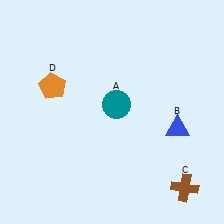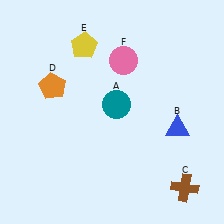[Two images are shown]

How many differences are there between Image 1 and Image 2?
There are 2 differences between the two images.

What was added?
A yellow pentagon (E), a pink circle (F) were added in Image 2.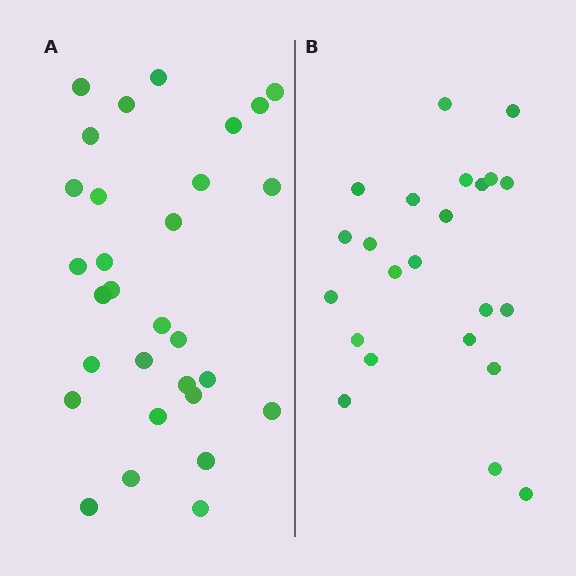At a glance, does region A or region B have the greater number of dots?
Region A (the left region) has more dots.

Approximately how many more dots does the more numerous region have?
Region A has roughly 8 or so more dots than region B.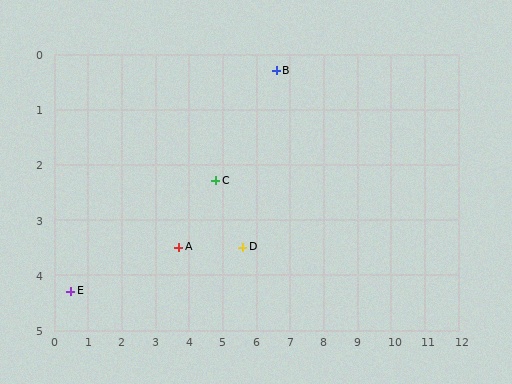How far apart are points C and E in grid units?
Points C and E are about 4.7 grid units apart.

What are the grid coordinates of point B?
Point B is at approximately (6.6, 0.3).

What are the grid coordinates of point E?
Point E is at approximately (0.5, 4.3).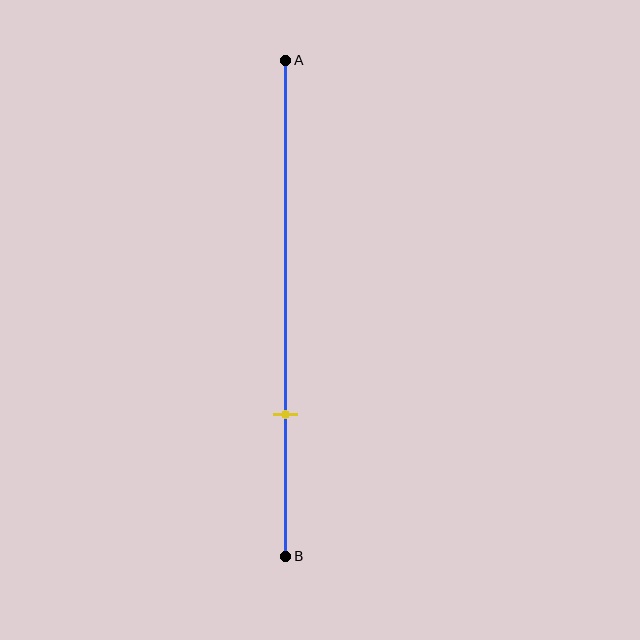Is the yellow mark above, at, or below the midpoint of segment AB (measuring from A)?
The yellow mark is below the midpoint of segment AB.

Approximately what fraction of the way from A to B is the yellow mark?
The yellow mark is approximately 70% of the way from A to B.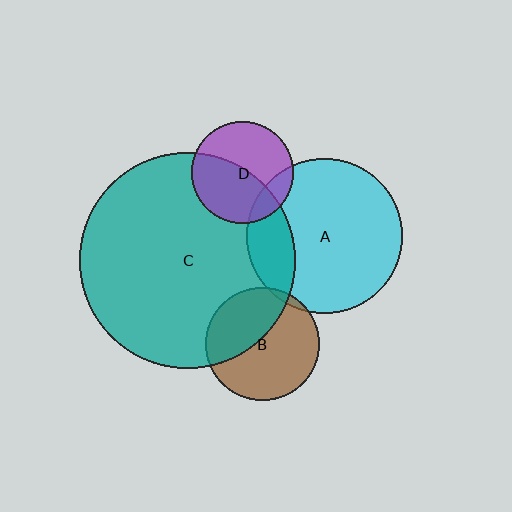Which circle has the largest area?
Circle C (teal).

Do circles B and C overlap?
Yes.